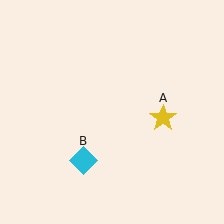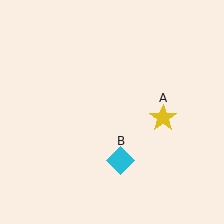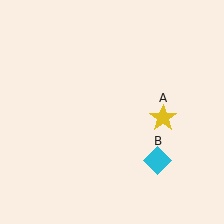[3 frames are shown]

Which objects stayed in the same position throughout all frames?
Yellow star (object A) remained stationary.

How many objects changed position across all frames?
1 object changed position: cyan diamond (object B).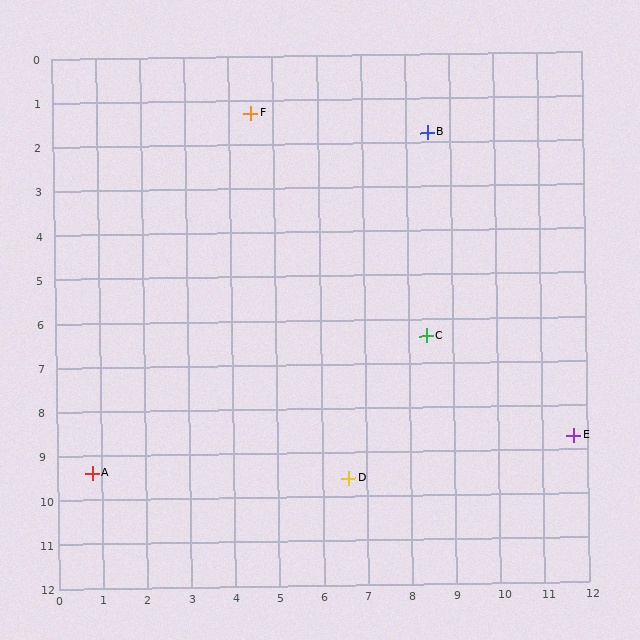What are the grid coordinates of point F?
Point F is at approximately (4.5, 1.3).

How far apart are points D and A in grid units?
Points D and A are about 5.8 grid units apart.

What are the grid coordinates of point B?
Point B is at approximately (8.5, 1.8).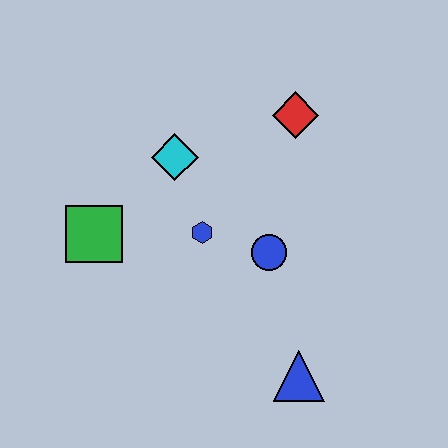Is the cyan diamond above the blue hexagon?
Yes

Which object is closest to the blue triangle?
The blue circle is closest to the blue triangle.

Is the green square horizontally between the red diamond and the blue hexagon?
No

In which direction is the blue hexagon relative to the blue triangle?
The blue hexagon is above the blue triangle.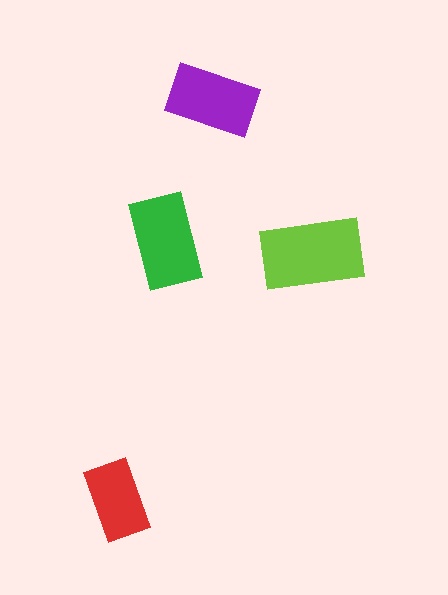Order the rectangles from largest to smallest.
the lime one, the green one, the purple one, the red one.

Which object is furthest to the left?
The red rectangle is leftmost.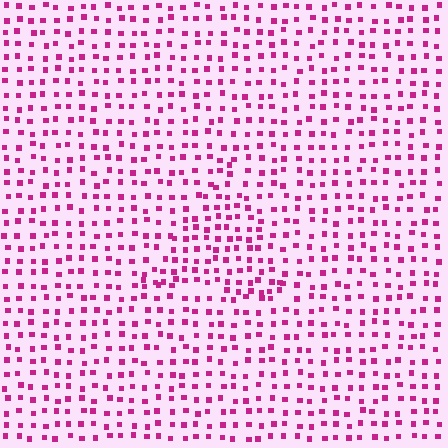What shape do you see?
I see a triangle.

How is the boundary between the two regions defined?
The boundary is defined by a change in element density (approximately 1.4x ratio). All elements are the same color, size, and shape.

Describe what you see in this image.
The image contains small magenta elements arranged at two different densities. A triangle-shaped region is visible where the elements are more densely packed than the surrounding area.